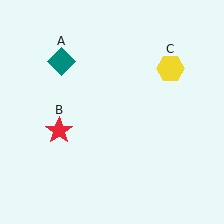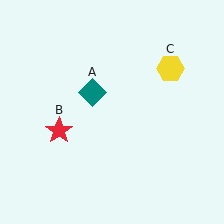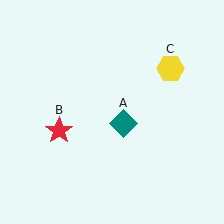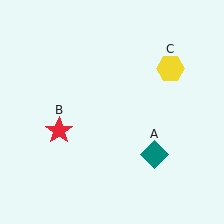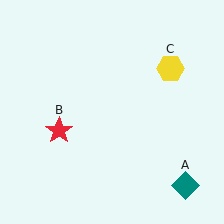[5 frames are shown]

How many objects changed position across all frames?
1 object changed position: teal diamond (object A).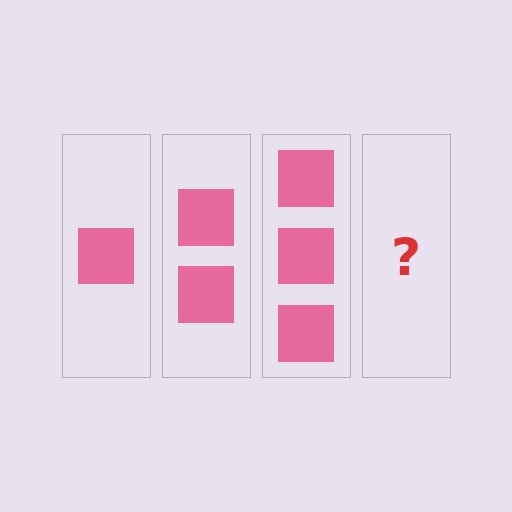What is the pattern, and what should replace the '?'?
The pattern is that each step adds one more square. The '?' should be 4 squares.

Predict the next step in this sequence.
The next step is 4 squares.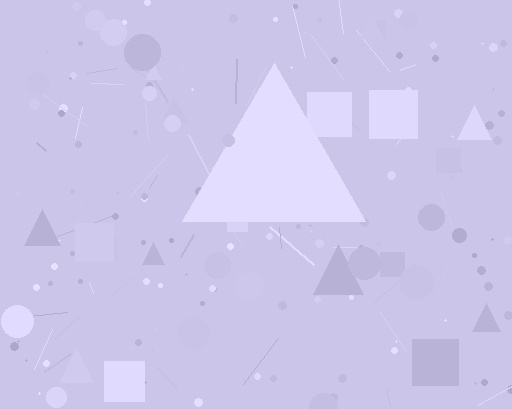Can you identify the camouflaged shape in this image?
The camouflaged shape is a triangle.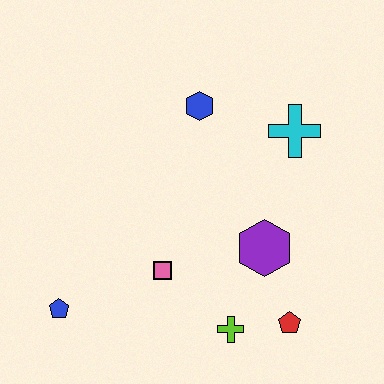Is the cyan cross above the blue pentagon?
Yes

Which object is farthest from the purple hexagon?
The blue pentagon is farthest from the purple hexagon.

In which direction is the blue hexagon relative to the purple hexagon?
The blue hexagon is above the purple hexagon.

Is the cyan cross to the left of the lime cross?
No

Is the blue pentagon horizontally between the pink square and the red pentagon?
No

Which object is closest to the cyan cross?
The blue hexagon is closest to the cyan cross.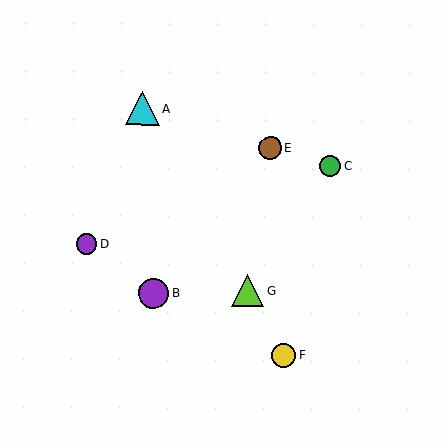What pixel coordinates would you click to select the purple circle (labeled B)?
Click at (153, 293) to select the purple circle B.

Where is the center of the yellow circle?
The center of the yellow circle is at (284, 356).